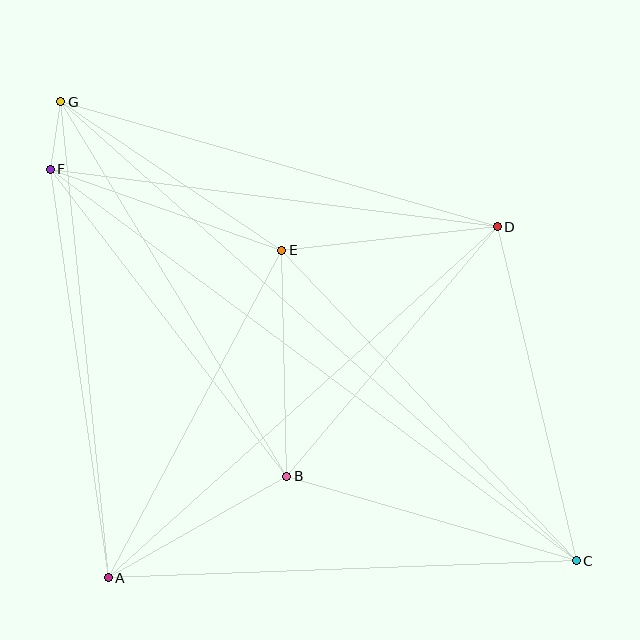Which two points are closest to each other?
Points F and G are closest to each other.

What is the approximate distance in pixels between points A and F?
The distance between A and F is approximately 413 pixels.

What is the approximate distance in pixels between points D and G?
The distance between D and G is approximately 454 pixels.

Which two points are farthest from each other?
Points C and G are farthest from each other.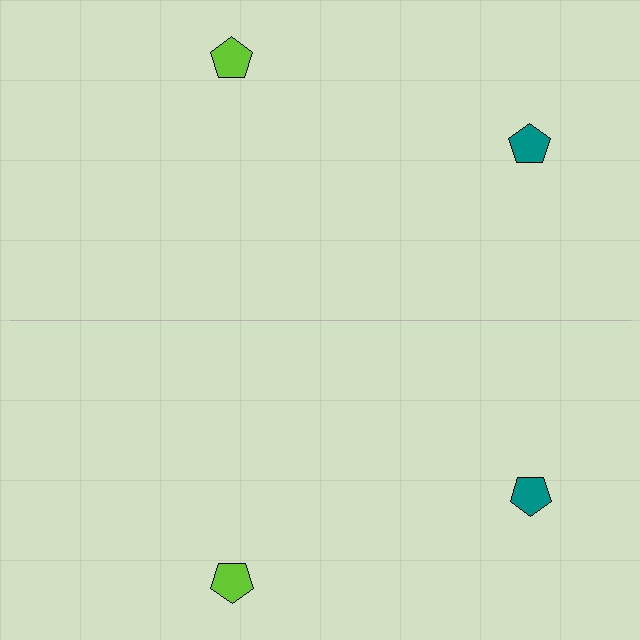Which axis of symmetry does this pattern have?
The pattern has a horizontal axis of symmetry running through the center of the image.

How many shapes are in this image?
There are 4 shapes in this image.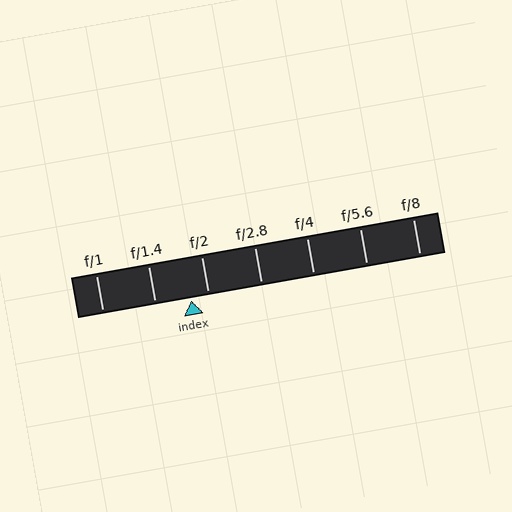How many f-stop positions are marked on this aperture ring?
There are 7 f-stop positions marked.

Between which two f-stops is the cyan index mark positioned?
The index mark is between f/1.4 and f/2.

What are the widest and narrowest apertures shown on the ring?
The widest aperture shown is f/1 and the narrowest is f/8.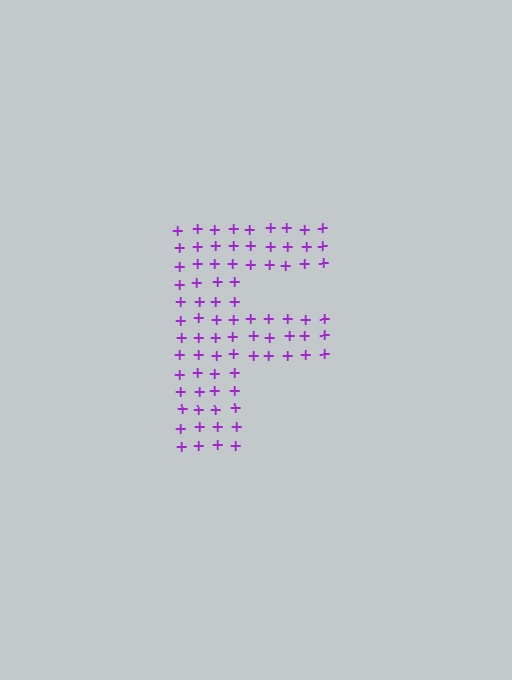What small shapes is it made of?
It is made of small plus signs.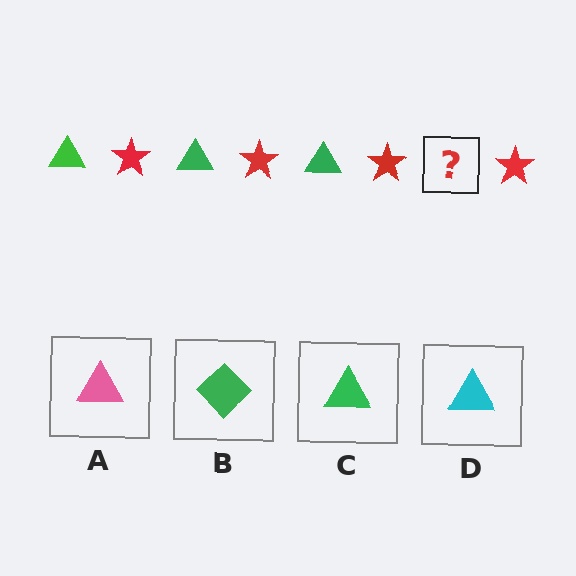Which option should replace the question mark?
Option C.